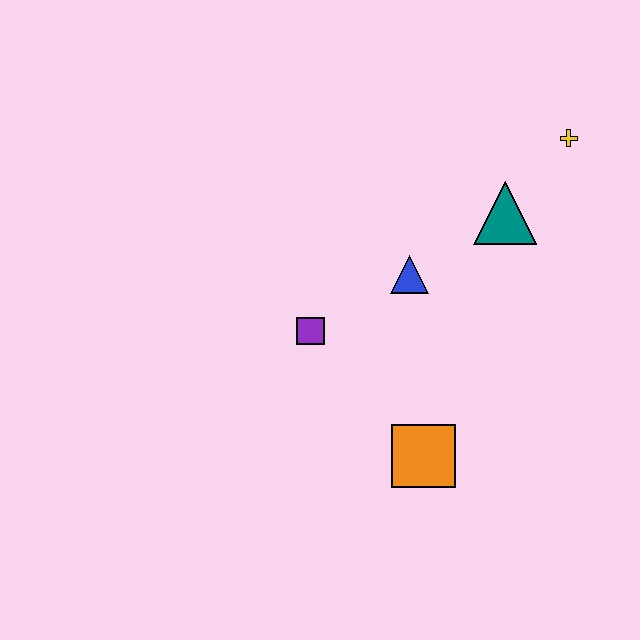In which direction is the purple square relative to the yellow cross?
The purple square is to the left of the yellow cross.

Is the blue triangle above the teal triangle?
No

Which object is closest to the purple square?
The blue triangle is closest to the purple square.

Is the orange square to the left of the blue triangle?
No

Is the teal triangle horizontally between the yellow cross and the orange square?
Yes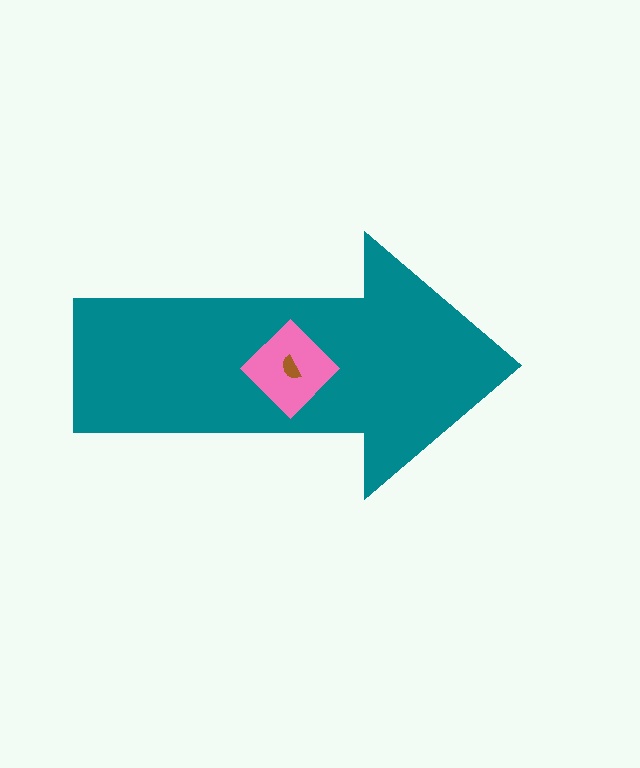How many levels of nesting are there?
3.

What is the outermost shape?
The teal arrow.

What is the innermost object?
The brown semicircle.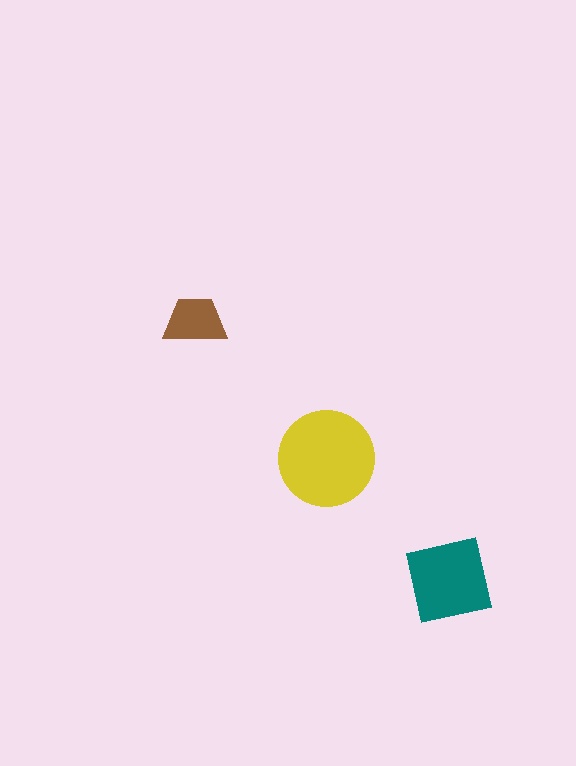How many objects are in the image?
There are 3 objects in the image.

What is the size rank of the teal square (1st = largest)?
2nd.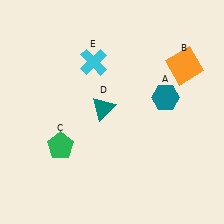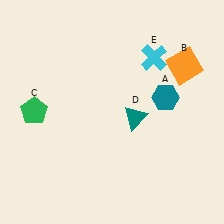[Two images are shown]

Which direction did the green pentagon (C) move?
The green pentagon (C) moved up.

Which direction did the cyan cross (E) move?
The cyan cross (E) moved right.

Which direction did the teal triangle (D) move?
The teal triangle (D) moved right.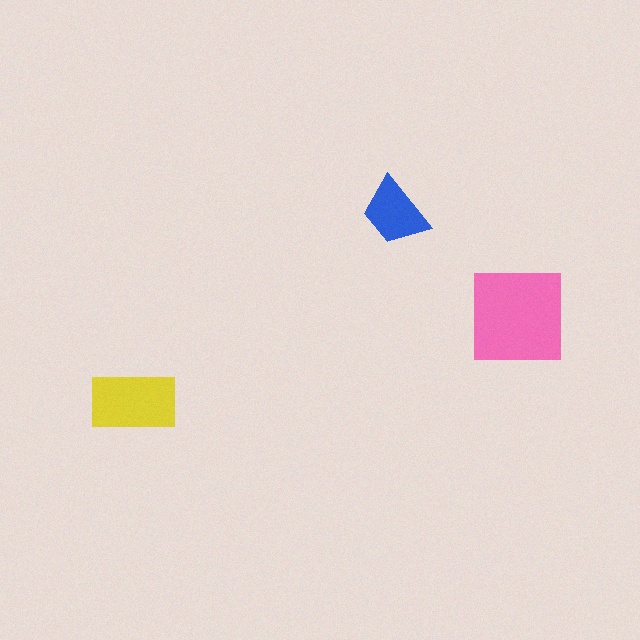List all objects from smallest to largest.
The blue trapezoid, the yellow rectangle, the pink square.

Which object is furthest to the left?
The yellow rectangle is leftmost.